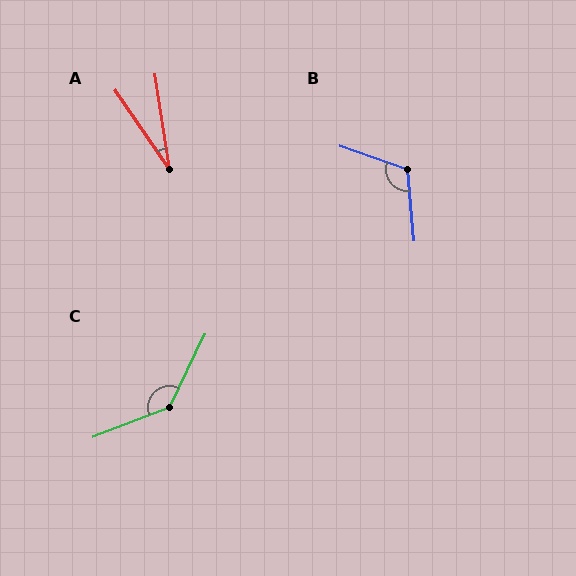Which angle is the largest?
C, at approximately 137 degrees.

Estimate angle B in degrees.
Approximately 114 degrees.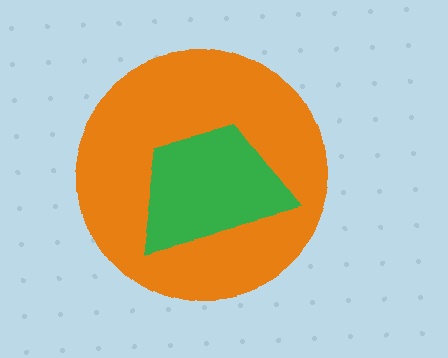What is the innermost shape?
The green trapezoid.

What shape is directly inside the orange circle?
The green trapezoid.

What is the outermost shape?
The orange circle.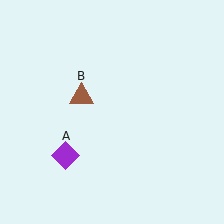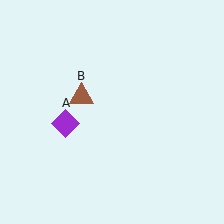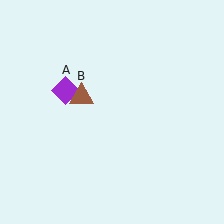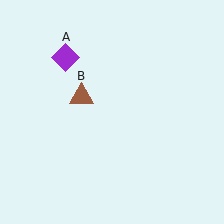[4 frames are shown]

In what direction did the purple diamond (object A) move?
The purple diamond (object A) moved up.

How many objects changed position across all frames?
1 object changed position: purple diamond (object A).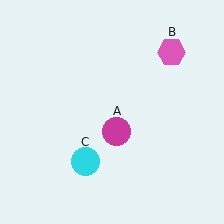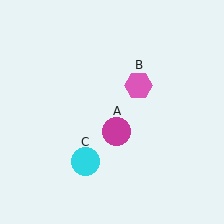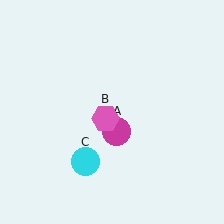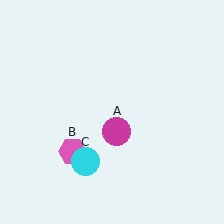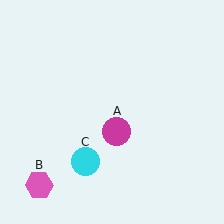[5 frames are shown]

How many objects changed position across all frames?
1 object changed position: pink hexagon (object B).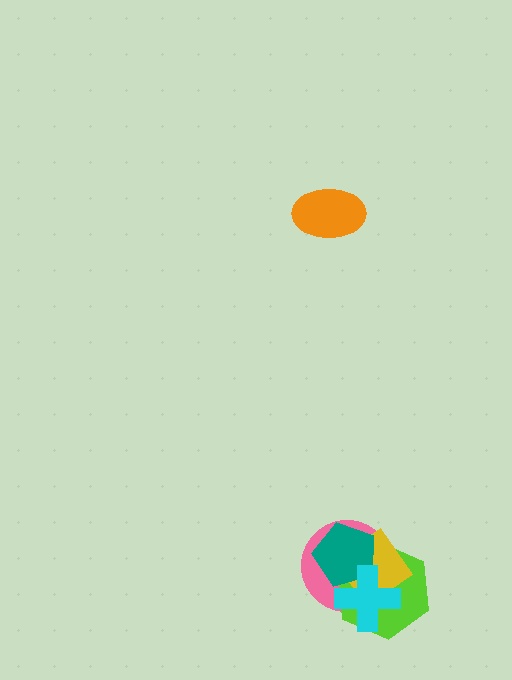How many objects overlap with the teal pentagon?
4 objects overlap with the teal pentagon.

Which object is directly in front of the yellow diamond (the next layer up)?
The teal pentagon is directly in front of the yellow diamond.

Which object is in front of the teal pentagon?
The cyan cross is in front of the teal pentagon.